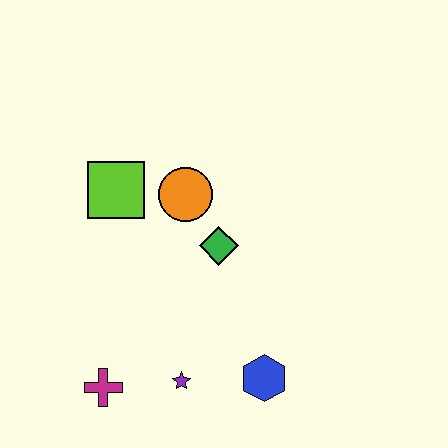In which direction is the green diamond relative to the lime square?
The green diamond is to the right of the lime square.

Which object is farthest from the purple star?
The lime square is farthest from the purple star.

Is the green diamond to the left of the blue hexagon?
Yes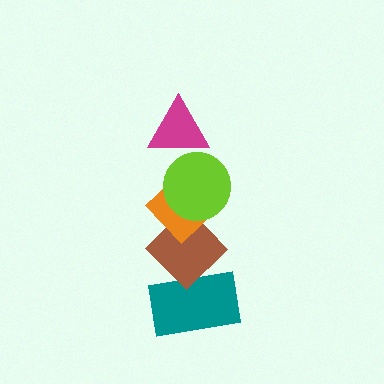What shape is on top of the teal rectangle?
The brown diamond is on top of the teal rectangle.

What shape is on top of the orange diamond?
The lime circle is on top of the orange diamond.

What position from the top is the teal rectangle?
The teal rectangle is 5th from the top.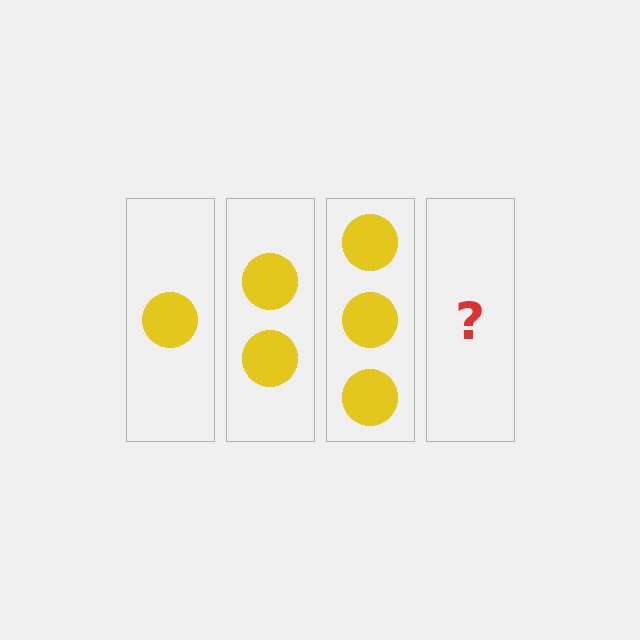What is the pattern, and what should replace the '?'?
The pattern is that each step adds one more circle. The '?' should be 4 circles.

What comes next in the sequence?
The next element should be 4 circles.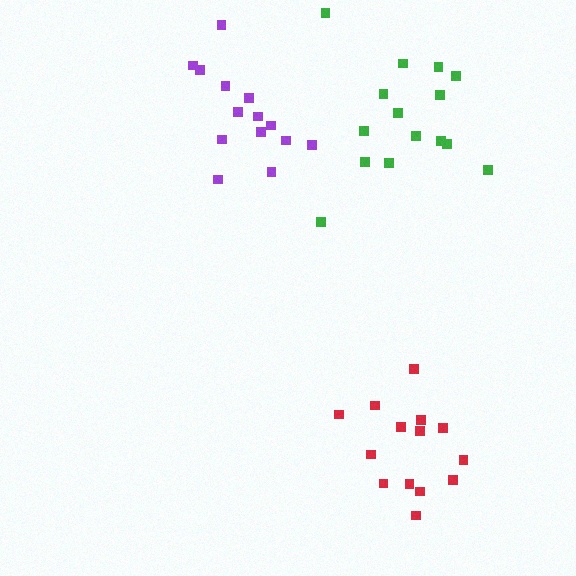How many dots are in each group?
Group 1: 14 dots, Group 2: 15 dots, Group 3: 14 dots (43 total).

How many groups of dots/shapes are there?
There are 3 groups.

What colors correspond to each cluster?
The clusters are colored: purple, green, red.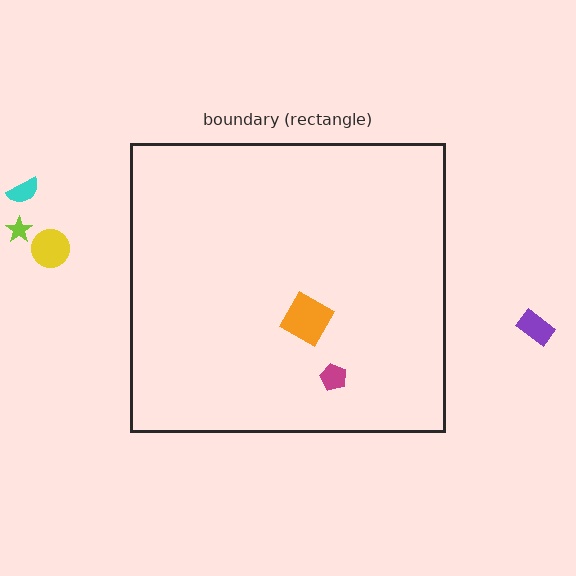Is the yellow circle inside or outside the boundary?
Outside.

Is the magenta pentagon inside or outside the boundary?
Inside.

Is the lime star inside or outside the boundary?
Outside.